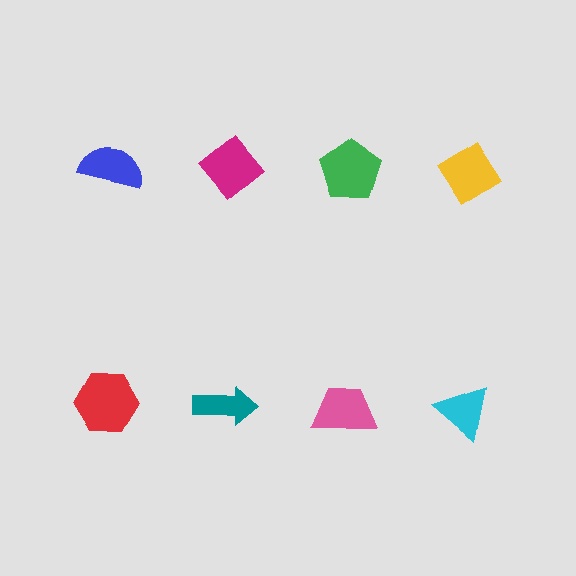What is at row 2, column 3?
A pink trapezoid.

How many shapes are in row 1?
4 shapes.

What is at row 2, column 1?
A red hexagon.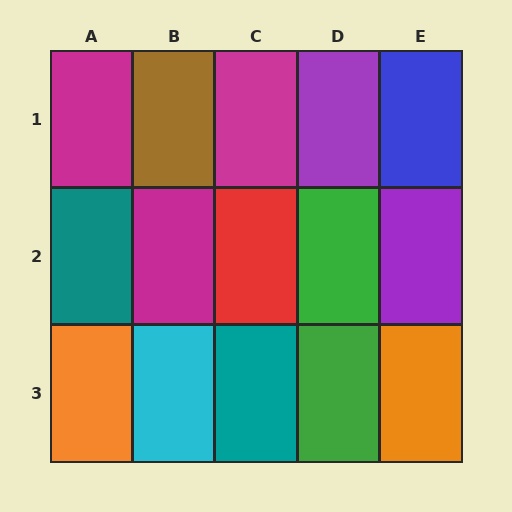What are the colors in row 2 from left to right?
Teal, magenta, red, green, purple.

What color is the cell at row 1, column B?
Brown.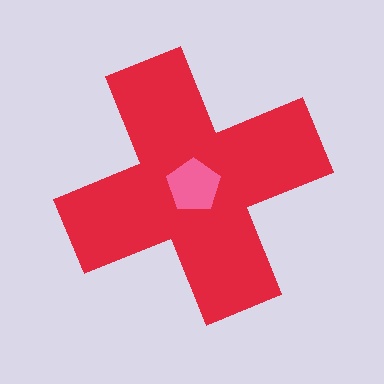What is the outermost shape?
The red cross.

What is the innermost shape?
The pink pentagon.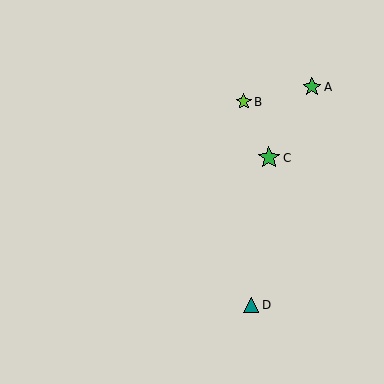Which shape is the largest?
The green star (labeled C) is the largest.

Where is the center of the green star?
The center of the green star is at (269, 158).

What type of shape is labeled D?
Shape D is a teal triangle.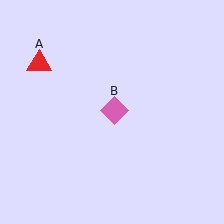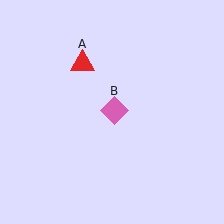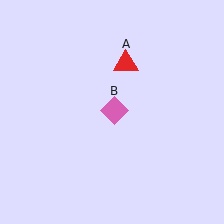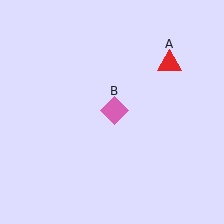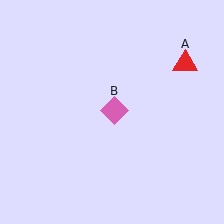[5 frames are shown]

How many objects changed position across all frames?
1 object changed position: red triangle (object A).